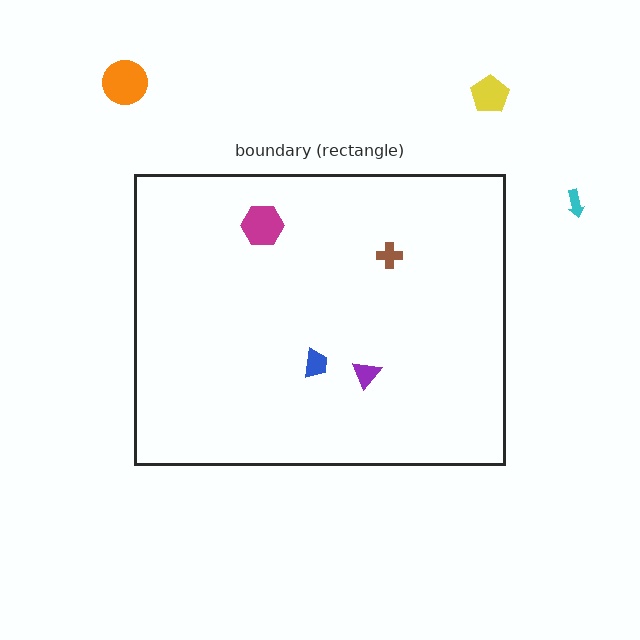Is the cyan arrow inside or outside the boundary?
Outside.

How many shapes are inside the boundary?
4 inside, 3 outside.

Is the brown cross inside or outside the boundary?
Inside.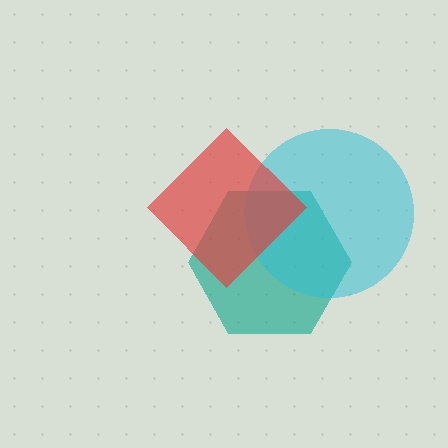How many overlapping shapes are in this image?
There are 3 overlapping shapes in the image.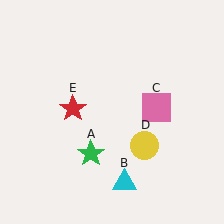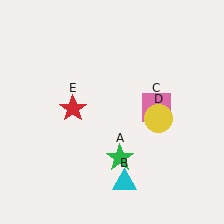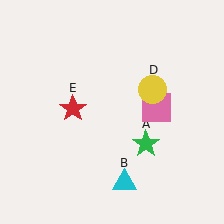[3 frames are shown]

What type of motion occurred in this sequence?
The green star (object A), yellow circle (object D) rotated counterclockwise around the center of the scene.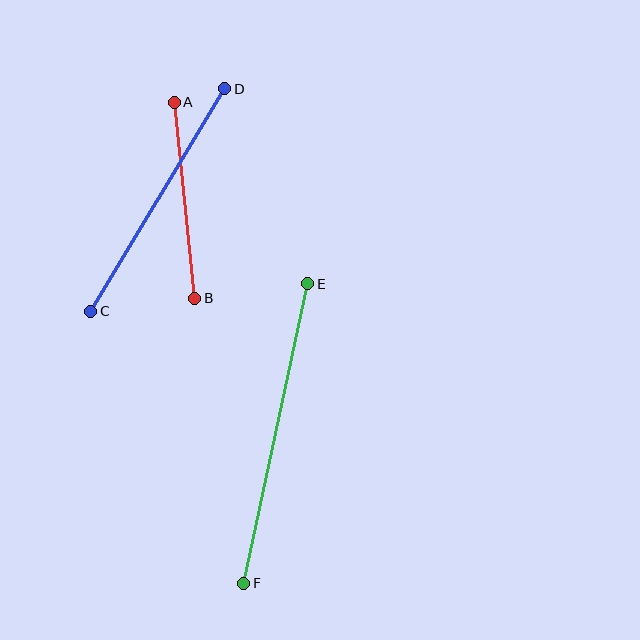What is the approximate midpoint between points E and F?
The midpoint is at approximately (276, 434) pixels.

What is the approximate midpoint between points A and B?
The midpoint is at approximately (184, 200) pixels.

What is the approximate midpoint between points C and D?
The midpoint is at approximately (158, 200) pixels.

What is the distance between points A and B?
The distance is approximately 197 pixels.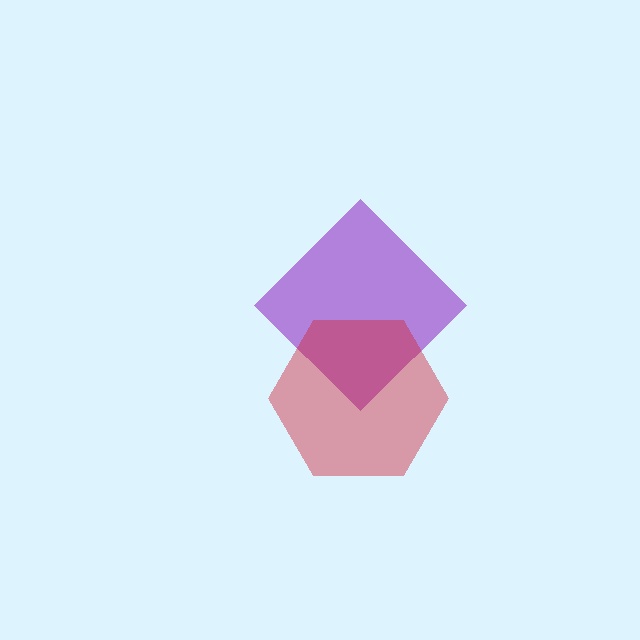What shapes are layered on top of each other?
The layered shapes are: a purple diamond, a red hexagon.